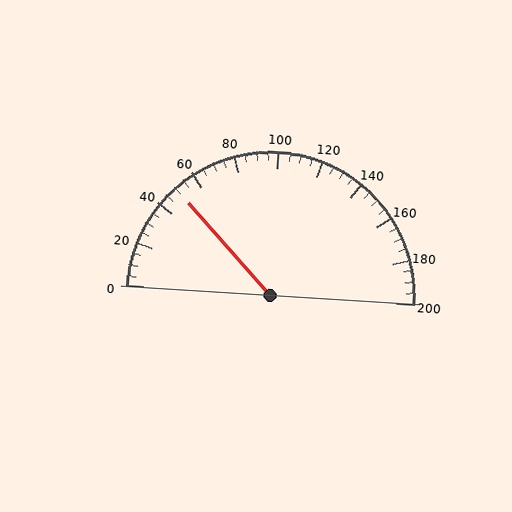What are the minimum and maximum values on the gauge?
The gauge ranges from 0 to 200.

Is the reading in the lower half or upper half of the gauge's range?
The reading is in the lower half of the range (0 to 200).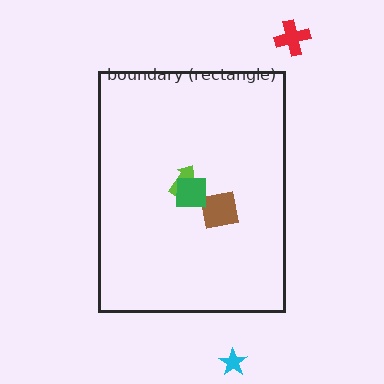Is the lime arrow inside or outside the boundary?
Inside.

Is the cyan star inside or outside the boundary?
Outside.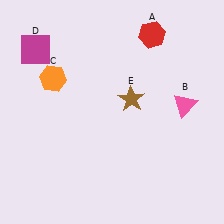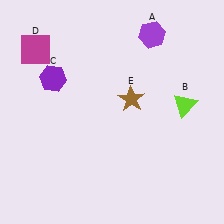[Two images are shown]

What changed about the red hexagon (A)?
In Image 1, A is red. In Image 2, it changed to purple.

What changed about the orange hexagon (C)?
In Image 1, C is orange. In Image 2, it changed to purple.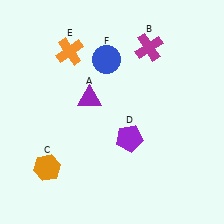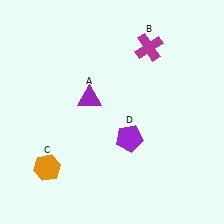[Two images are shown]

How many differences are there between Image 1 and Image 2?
There are 2 differences between the two images.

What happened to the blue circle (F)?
The blue circle (F) was removed in Image 2. It was in the top-left area of Image 1.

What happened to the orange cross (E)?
The orange cross (E) was removed in Image 2. It was in the top-left area of Image 1.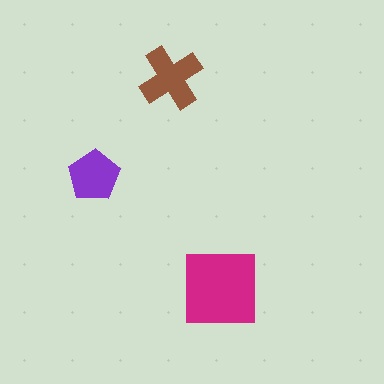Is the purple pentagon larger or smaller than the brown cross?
Smaller.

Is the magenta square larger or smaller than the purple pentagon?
Larger.